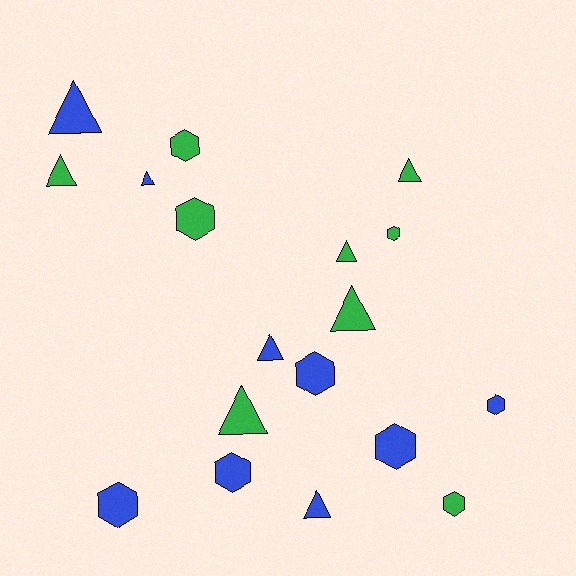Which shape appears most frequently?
Triangle, with 9 objects.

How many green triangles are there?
There are 5 green triangles.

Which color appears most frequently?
Green, with 9 objects.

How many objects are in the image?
There are 18 objects.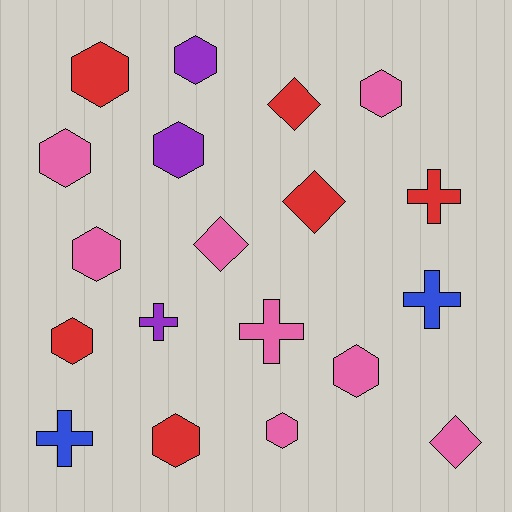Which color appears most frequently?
Pink, with 8 objects.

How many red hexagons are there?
There are 3 red hexagons.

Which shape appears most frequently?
Hexagon, with 10 objects.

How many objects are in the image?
There are 19 objects.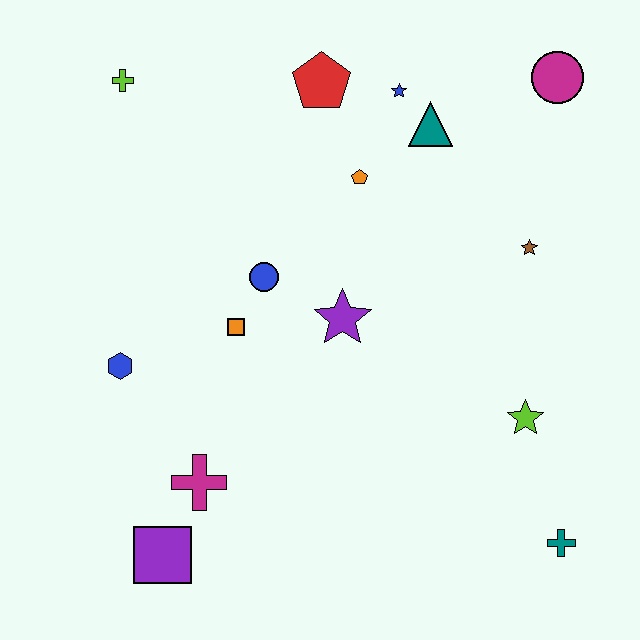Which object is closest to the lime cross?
The red pentagon is closest to the lime cross.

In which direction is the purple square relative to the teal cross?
The purple square is to the left of the teal cross.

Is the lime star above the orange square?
No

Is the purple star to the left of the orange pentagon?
Yes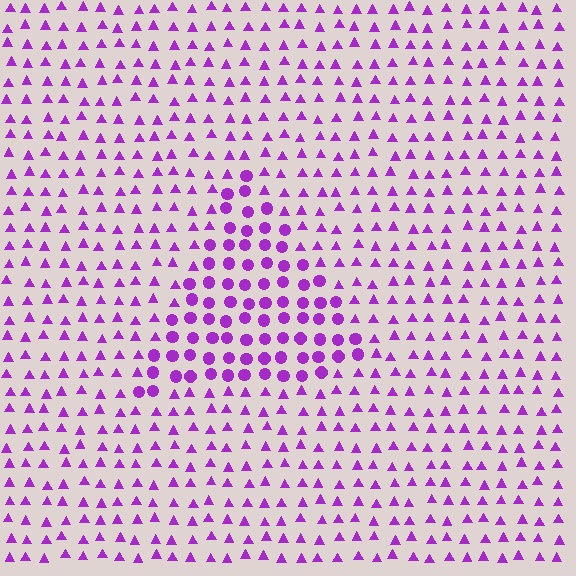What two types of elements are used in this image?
The image uses circles inside the triangle region and triangles outside it.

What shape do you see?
I see a triangle.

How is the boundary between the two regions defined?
The boundary is defined by a change in element shape: circles inside vs. triangles outside. All elements share the same color and spacing.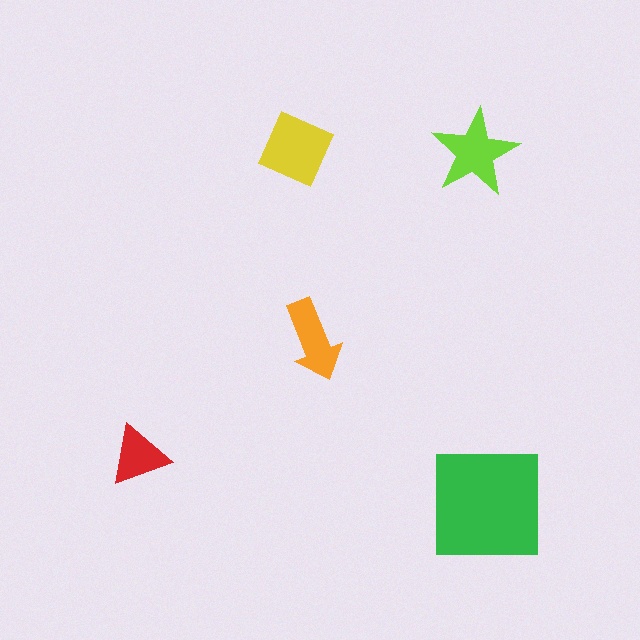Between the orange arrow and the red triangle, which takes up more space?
The orange arrow.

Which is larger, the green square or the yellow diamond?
The green square.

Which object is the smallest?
The red triangle.